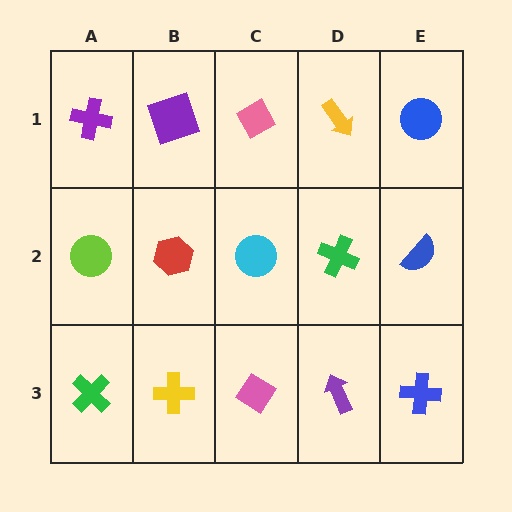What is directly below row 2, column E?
A blue cross.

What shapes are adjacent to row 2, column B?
A purple square (row 1, column B), a yellow cross (row 3, column B), a lime circle (row 2, column A), a cyan circle (row 2, column C).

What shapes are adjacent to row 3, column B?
A red hexagon (row 2, column B), a green cross (row 3, column A), a pink diamond (row 3, column C).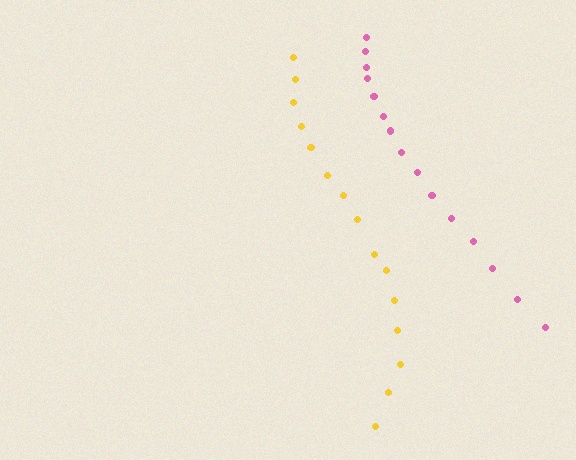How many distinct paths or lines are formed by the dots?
There are 2 distinct paths.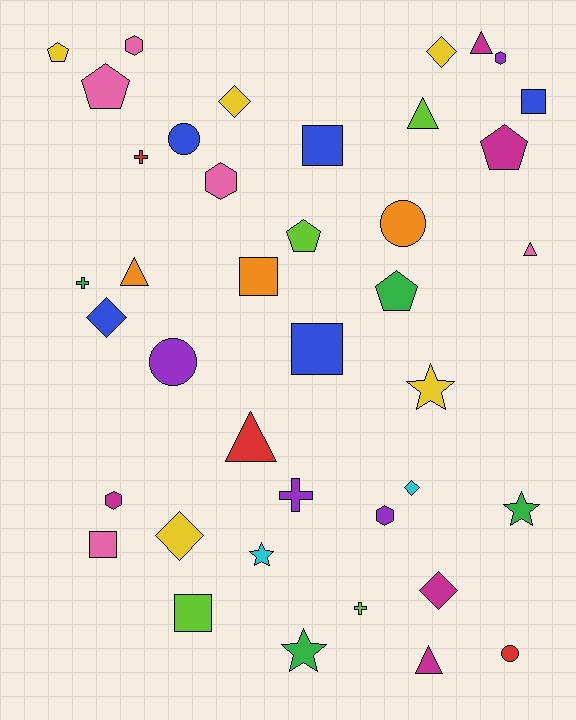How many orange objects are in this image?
There are 3 orange objects.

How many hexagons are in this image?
There are 5 hexagons.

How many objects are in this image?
There are 40 objects.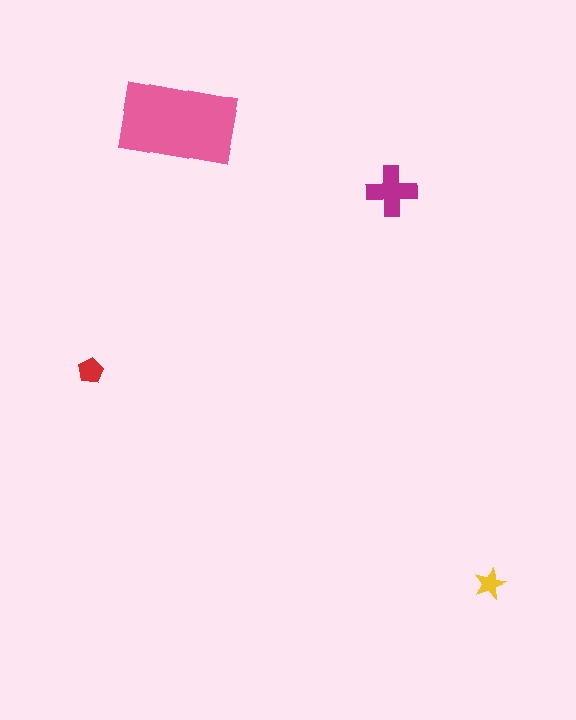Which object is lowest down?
The yellow star is bottommost.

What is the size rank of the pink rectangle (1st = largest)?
1st.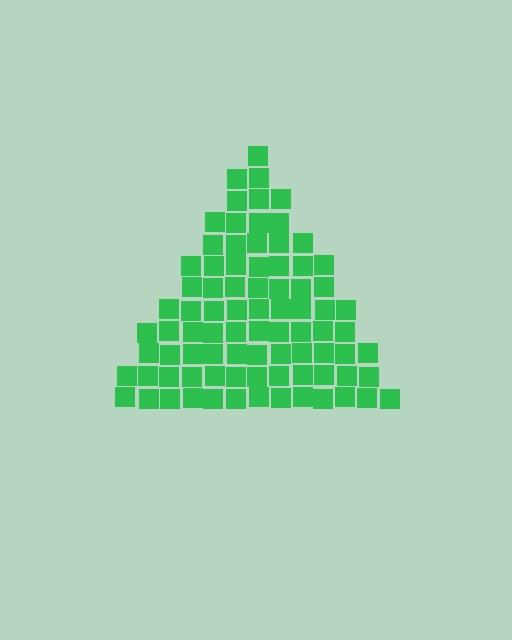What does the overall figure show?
The overall figure shows a triangle.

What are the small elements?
The small elements are squares.